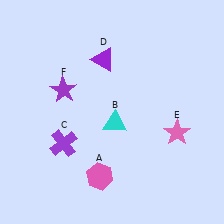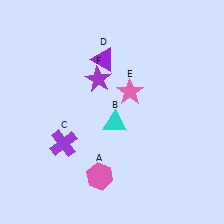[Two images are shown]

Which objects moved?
The objects that moved are: the pink star (E), the purple star (F).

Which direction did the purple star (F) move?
The purple star (F) moved right.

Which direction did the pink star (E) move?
The pink star (E) moved left.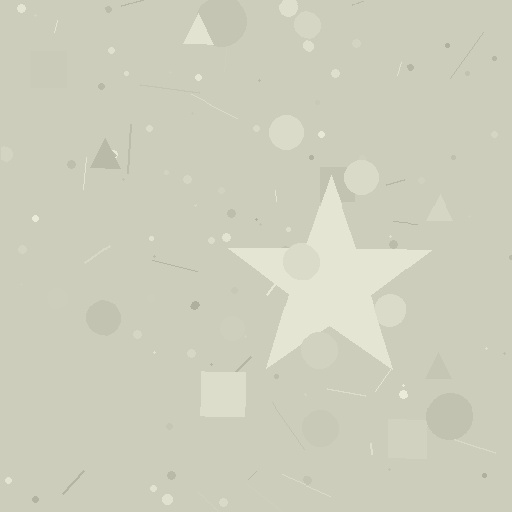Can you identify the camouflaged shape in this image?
The camouflaged shape is a star.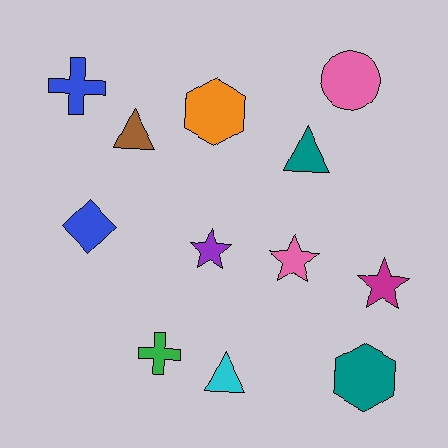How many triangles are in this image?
There are 3 triangles.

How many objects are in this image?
There are 12 objects.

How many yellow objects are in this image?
There are no yellow objects.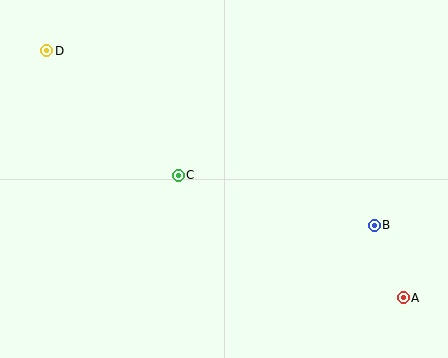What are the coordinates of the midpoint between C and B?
The midpoint between C and B is at (276, 200).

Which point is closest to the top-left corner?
Point D is closest to the top-left corner.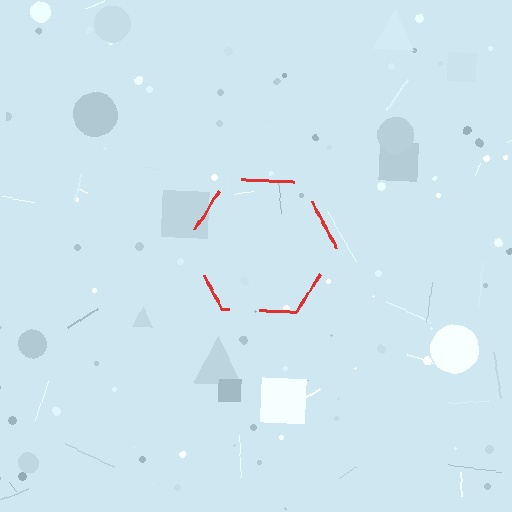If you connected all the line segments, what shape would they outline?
They would outline a hexagon.